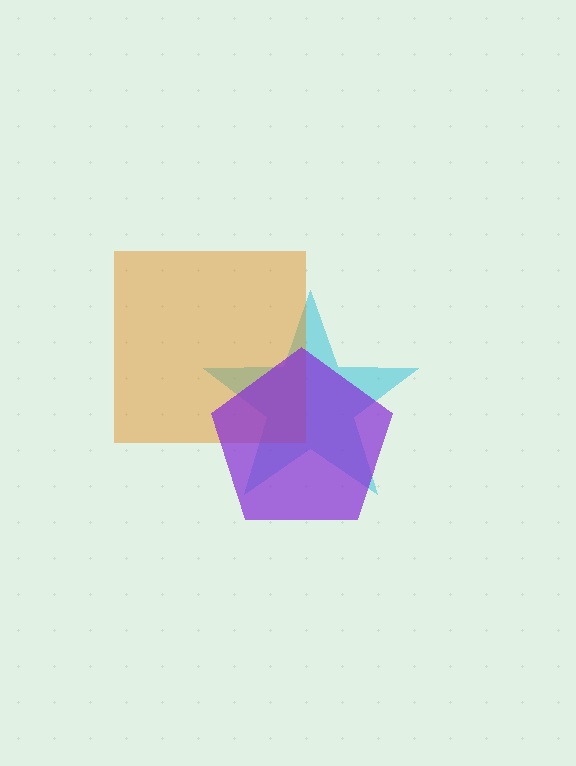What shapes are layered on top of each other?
The layered shapes are: a cyan star, an orange square, a purple pentagon.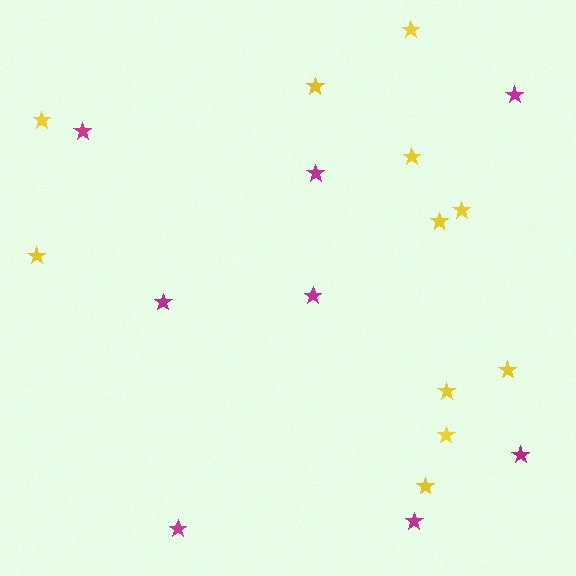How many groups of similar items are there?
There are 2 groups: one group of yellow stars (11) and one group of magenta stars (8).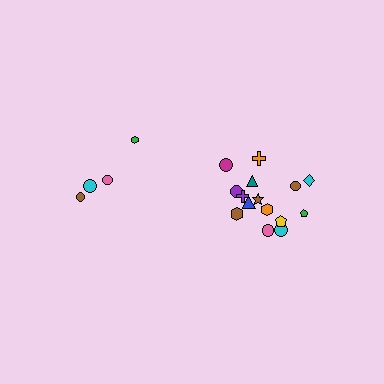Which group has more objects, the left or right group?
The right group.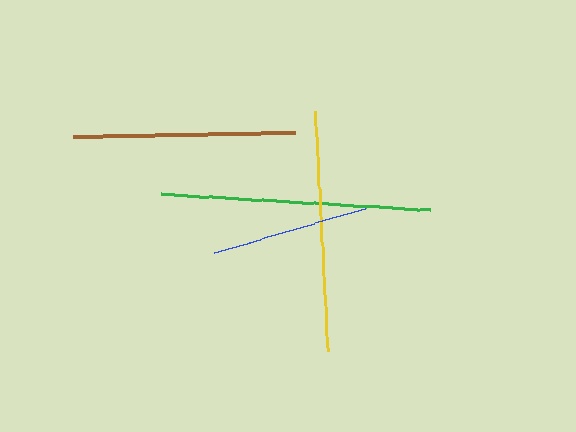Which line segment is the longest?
The green line is the longest at approximately 271 pixels.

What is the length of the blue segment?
The blue segment is approximately 158 pixels long.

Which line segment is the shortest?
The blue line is the shortest at approximately 158 pixels.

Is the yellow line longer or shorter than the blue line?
The yellow line is longer than the blue line.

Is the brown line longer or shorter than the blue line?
The brown line is longer than the blue line.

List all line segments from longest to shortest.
From longest to shortest: green, yellow, brown, blue.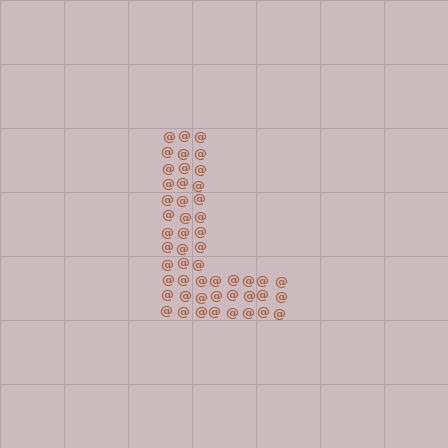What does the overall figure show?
The overall figure shows the letter L.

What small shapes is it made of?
It is made of small at signs.